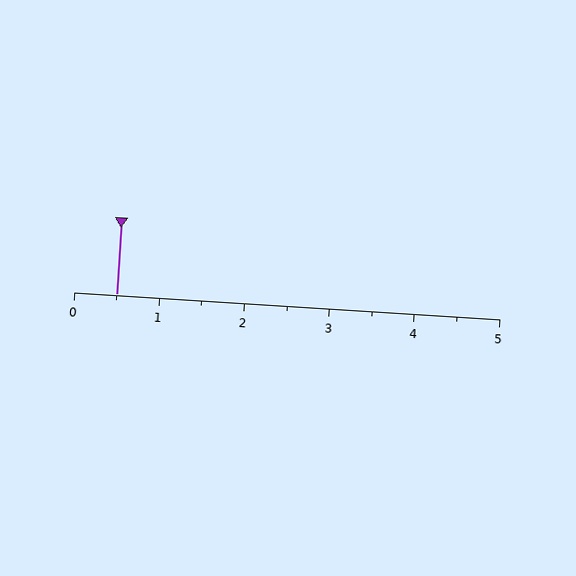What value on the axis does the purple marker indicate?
The marker indicates approximately 0.5.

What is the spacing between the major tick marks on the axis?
The major ticks are spaced 1 apart.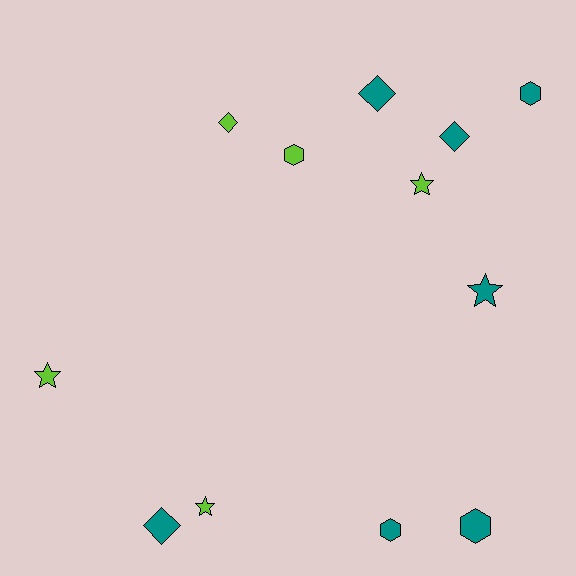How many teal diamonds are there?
There are 3 teal diamonds.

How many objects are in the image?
There are 12 objects.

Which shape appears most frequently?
Star, with 4 objects.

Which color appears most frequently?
Teal, with 7 objects.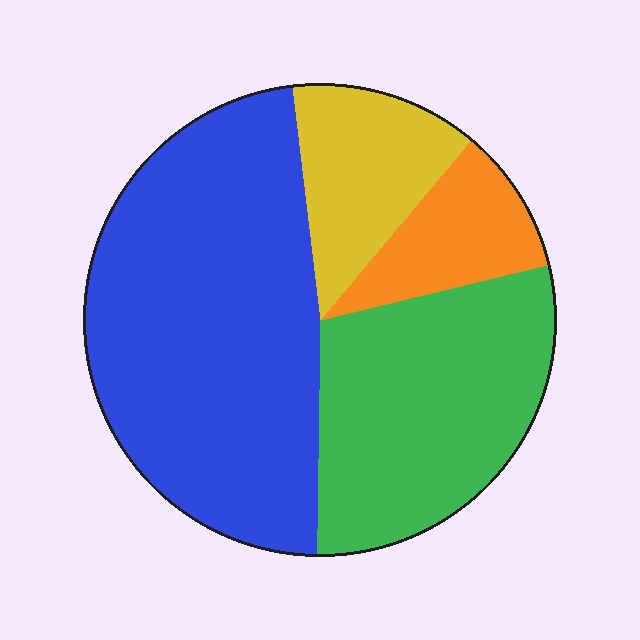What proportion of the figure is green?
Green takes up between a quarter and a half of the figure.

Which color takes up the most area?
Blue, at roughly 50%.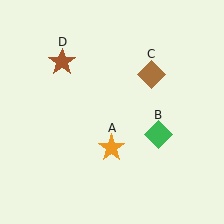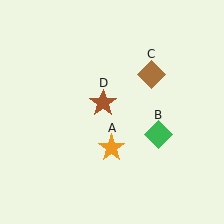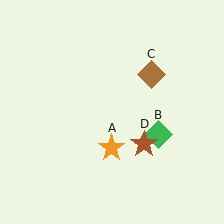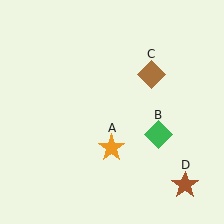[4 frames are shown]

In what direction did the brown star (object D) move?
The brown star (object D) moved down and to the right.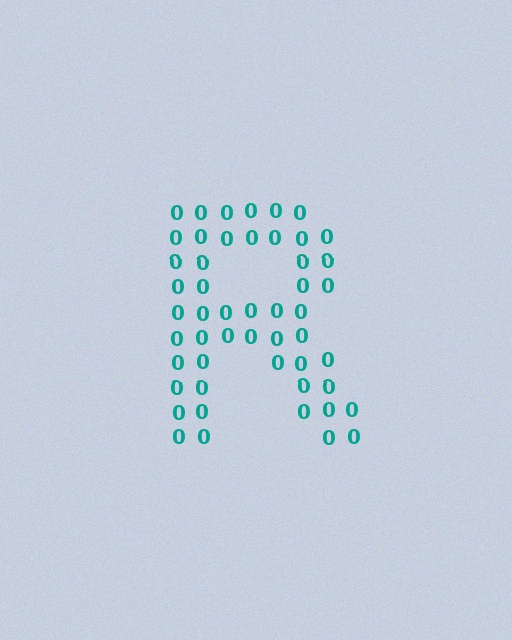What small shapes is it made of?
It is made of small digit 0's.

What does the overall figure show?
The overall figure shows the letter R.